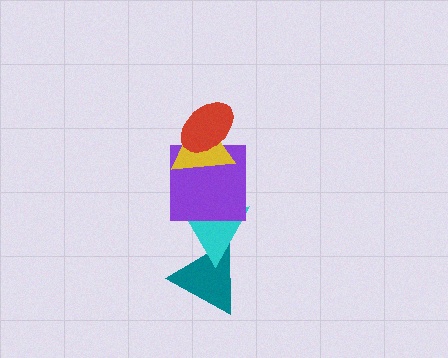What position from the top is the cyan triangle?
The cyan triangle is 4th from the top.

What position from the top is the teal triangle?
The teal triangle is 5th from the top.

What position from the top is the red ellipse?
The red ellipse is 1st from the top.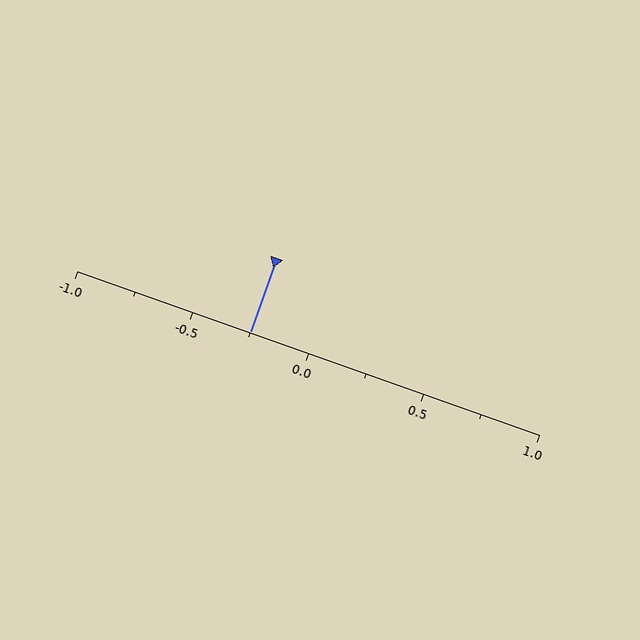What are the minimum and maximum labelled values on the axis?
The axis runs from -1.0 to 1.0.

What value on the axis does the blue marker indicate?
The marker indicates approximately -0.25.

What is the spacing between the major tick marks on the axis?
The major ticks are spaced 0.5 apart.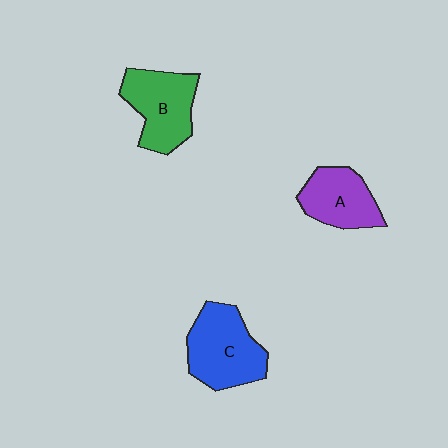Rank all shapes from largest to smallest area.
From largest to smallest: C (blue), B (green), A (purple).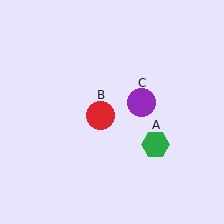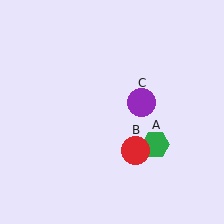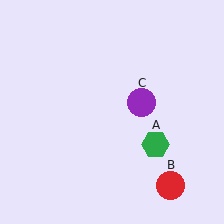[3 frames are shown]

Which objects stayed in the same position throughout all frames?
Green hexagon (object A) and purple circle (object C) remained stationary.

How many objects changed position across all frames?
1 object changed position: red circle (object B).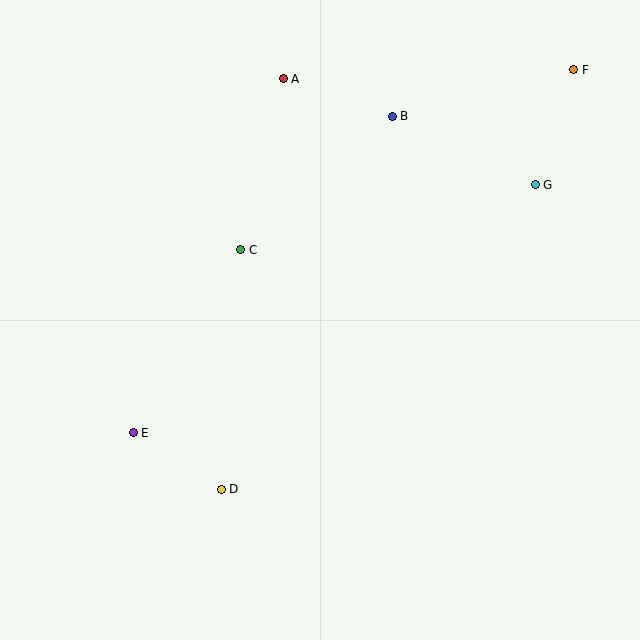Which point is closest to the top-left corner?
Point A is closest to the top-left corner.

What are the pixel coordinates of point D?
Point D is at (221, 489).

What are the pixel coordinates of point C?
Point C is at (241, 250).